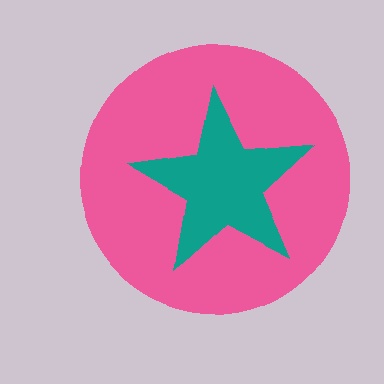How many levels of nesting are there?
2.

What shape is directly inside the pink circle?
The teal star.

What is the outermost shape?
The pink circle.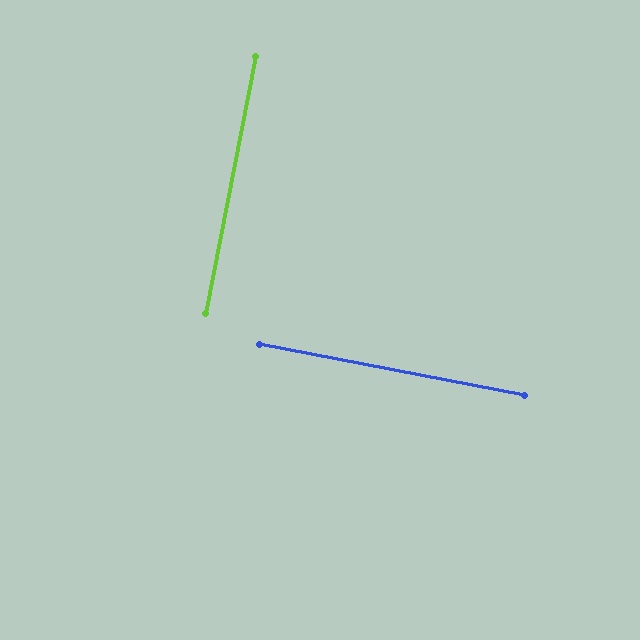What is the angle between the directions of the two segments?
Approximately 90 degrees.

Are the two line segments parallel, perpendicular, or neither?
Perpendicular — they meet at approximately 90°.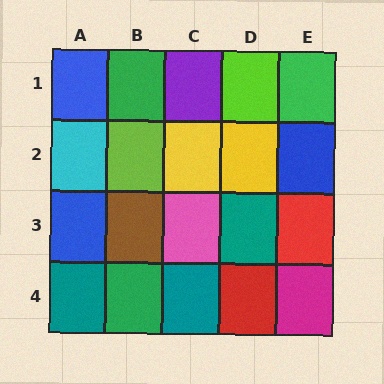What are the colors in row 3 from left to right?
Blue, brown, pink, teal, red.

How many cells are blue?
3 cells are blue.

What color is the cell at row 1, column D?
Lime.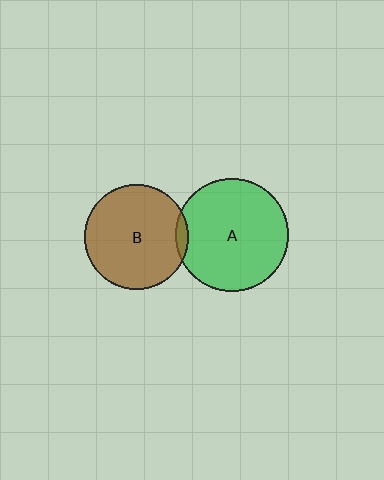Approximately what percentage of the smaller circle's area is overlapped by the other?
Approximately 5%.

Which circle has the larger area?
Circle A (green).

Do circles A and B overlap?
Yes.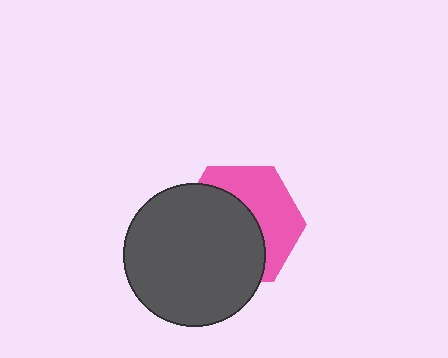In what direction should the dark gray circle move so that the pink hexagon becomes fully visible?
The dark gray circle should move toward the lower-left. That is the shortest direction to clear the overlap and leave the pink hexagon fully visible.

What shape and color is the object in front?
The object in front is a dark gray circle.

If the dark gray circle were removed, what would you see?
You would see the complete pink hexagon.